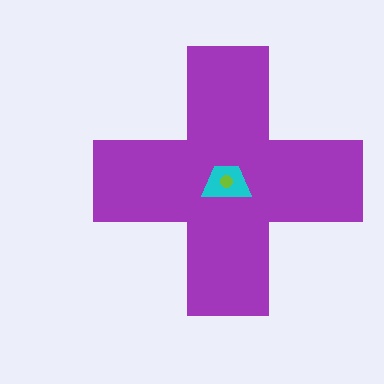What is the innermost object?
The lime circle.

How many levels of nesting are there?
3.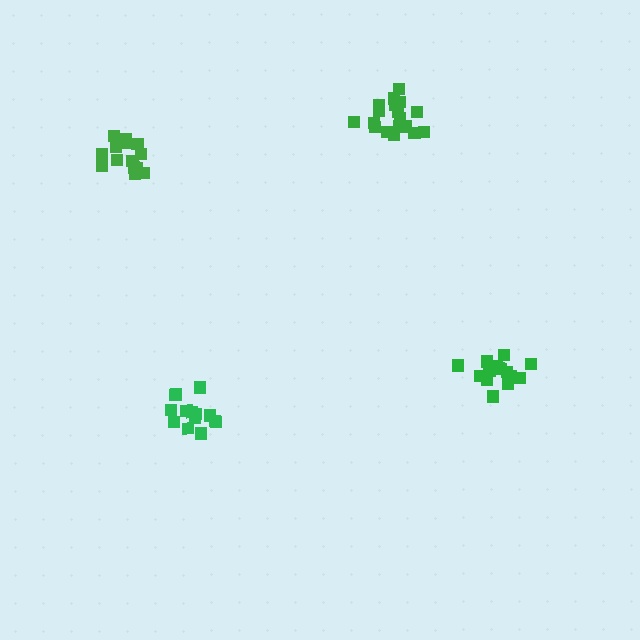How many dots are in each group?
Group 1: 14 dots, Group 2: 14 dots, Group 3: 15 dots, Group 4: 18 dots (61 total).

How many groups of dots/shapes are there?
There are 4 groups.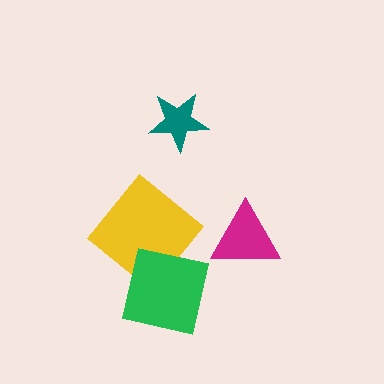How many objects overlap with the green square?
1 object overlaps with the green square.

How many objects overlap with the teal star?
0 objects overlap with the teal star.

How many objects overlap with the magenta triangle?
0 objects overlap with the magenta triangle.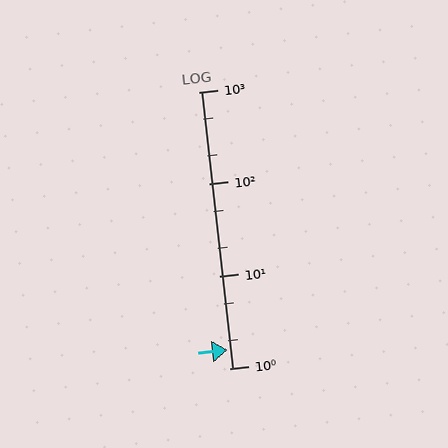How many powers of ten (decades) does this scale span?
The scale spans 3 decades, from 1 to 1000.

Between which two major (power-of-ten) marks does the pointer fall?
The pointer is between 1 and 10.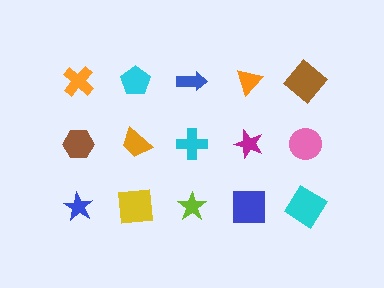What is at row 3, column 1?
A blue star.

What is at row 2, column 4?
A magenta star.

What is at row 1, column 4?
An orange triangle.